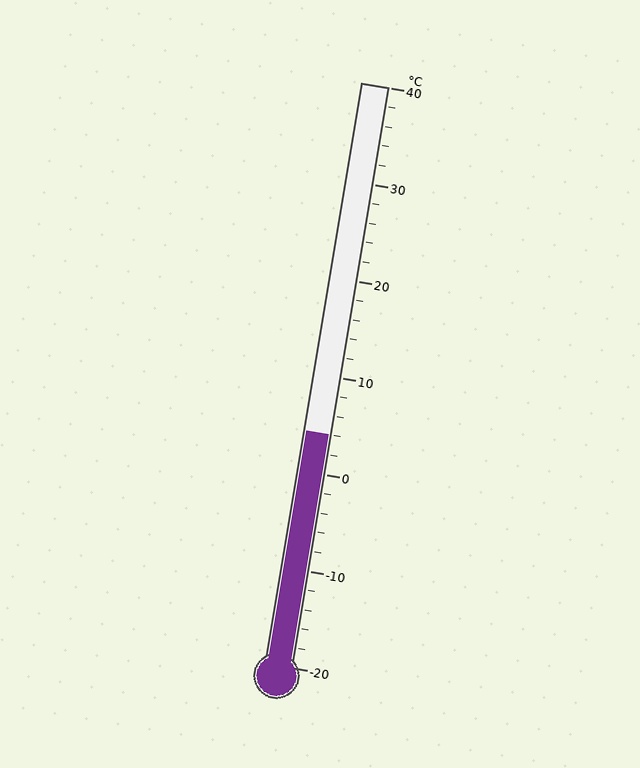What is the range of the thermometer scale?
The thermometer scale ranges from -20°C to 40°C.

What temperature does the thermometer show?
The thermometer shows approximately 4°C.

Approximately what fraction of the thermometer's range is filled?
The thermometer is filled to approximately 40% of its range.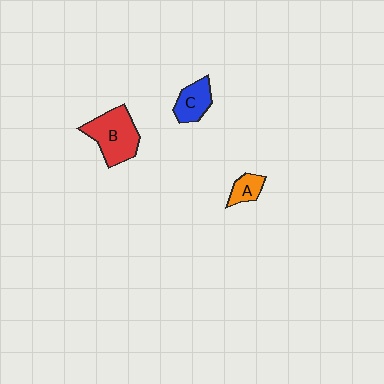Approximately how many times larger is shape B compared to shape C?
Approximately 1.8 times.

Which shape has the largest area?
Shape B (red).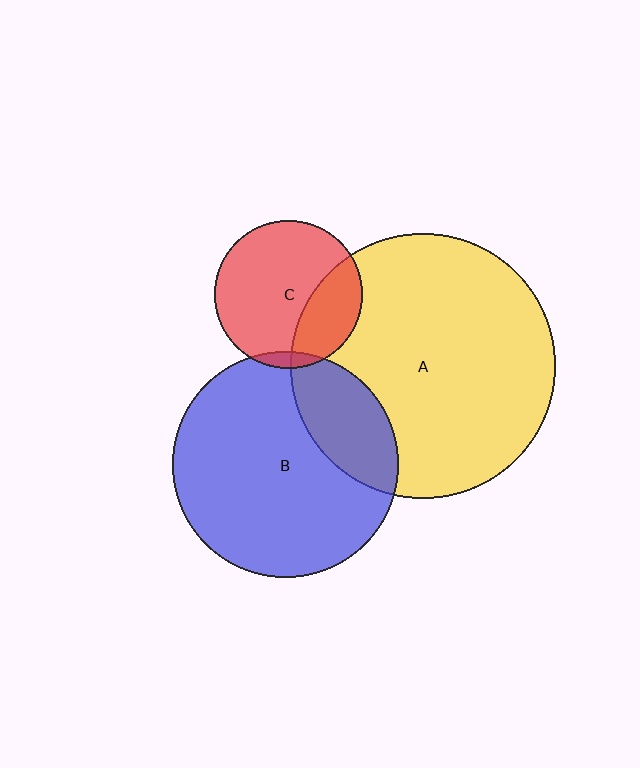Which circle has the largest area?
Circle A (yellow).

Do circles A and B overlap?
Yes.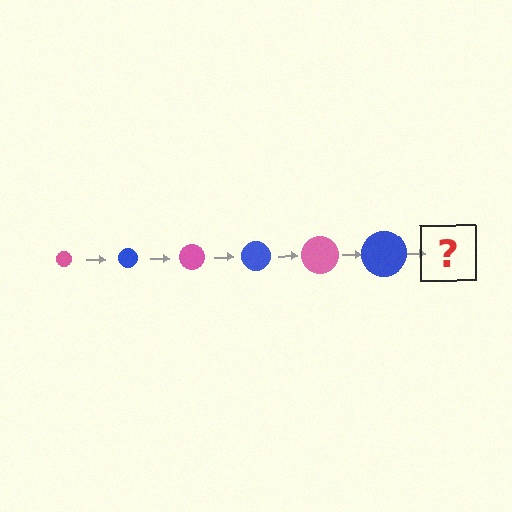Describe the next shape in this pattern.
It should be a pink circle, larger than the previous one.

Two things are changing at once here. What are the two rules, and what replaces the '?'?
The two rules are that the circle grows larger each step and the color cycles through pink and blue. The '?' should be a pink circle, larger than the previous one.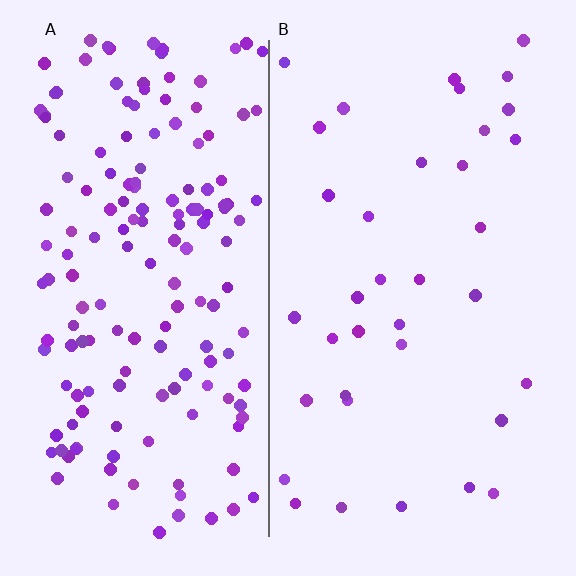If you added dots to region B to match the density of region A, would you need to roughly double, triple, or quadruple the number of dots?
Approximately quadruple.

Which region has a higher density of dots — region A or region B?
A (the left).